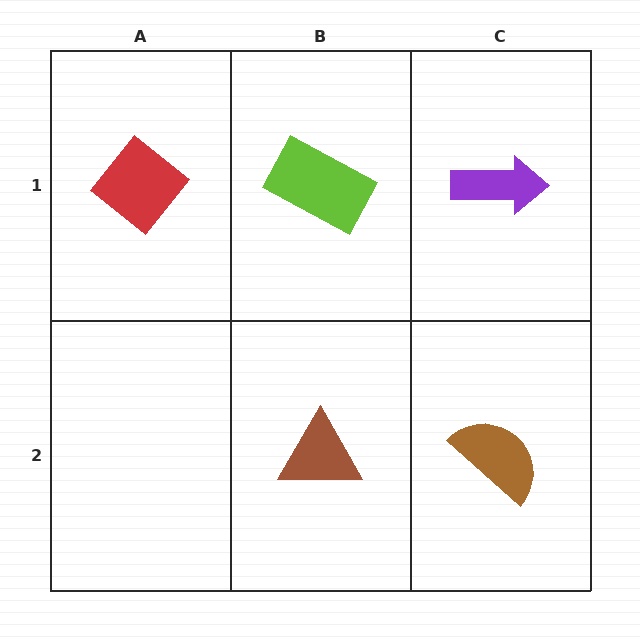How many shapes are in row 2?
2 shapes.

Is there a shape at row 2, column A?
No, that cell is empty.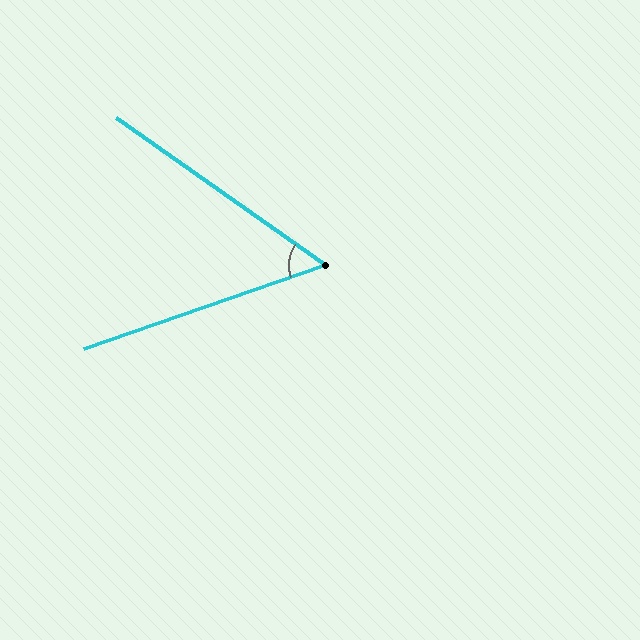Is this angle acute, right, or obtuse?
It is acute.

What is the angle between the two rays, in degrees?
Approximately 54 degrees.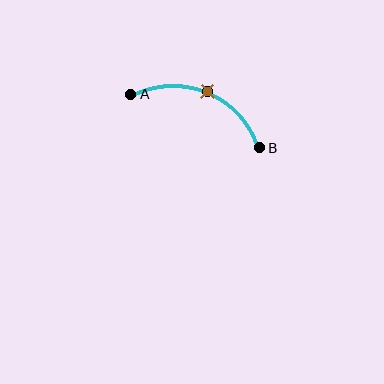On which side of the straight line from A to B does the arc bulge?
The arc bulges above the straight line connecting A and B.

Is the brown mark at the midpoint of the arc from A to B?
Yes. The brown mark lies on the arc at equal arc-length from both A and B — it is the arc midpoint.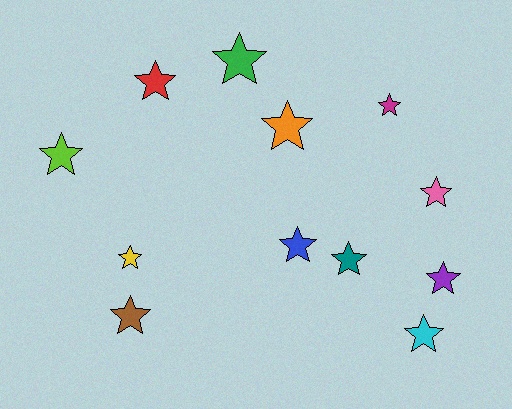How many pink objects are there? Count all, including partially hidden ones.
There is 1 pink object.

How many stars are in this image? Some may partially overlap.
There are 12 stars.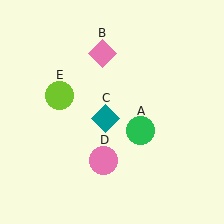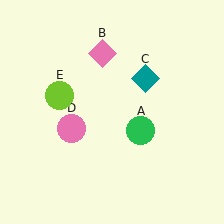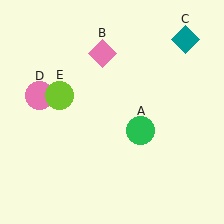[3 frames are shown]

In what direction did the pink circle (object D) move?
The pink circle (object D) moved up and to the left.